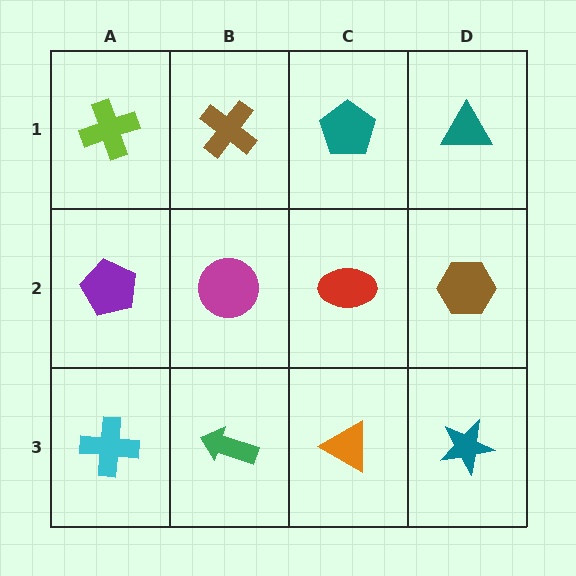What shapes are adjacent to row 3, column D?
A brown hexagon (row 2, column D), an orange triangle (row 3, column C).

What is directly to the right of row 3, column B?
An orange triangle.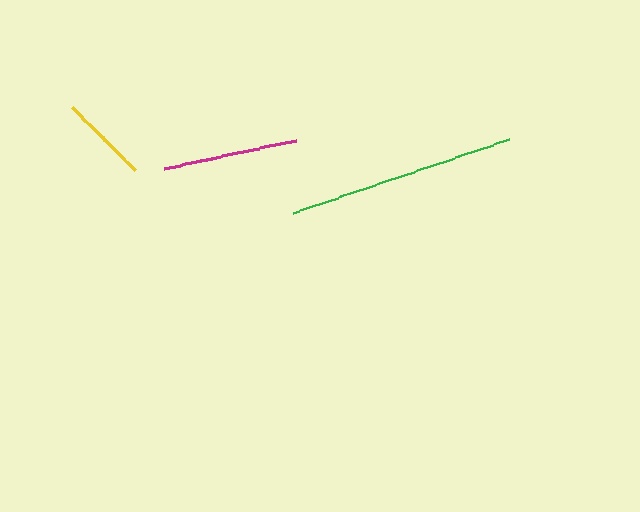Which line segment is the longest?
The green line is the longest at approximately 228 pixels.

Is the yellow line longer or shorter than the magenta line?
The magenta line is longer than the yellow line.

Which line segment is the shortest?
The yellow line is the shortest at approximately 88 pixels.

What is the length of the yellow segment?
The yellow segment is approximately 88 pixels long.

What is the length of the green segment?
The green segment is approximately 228 pixels long.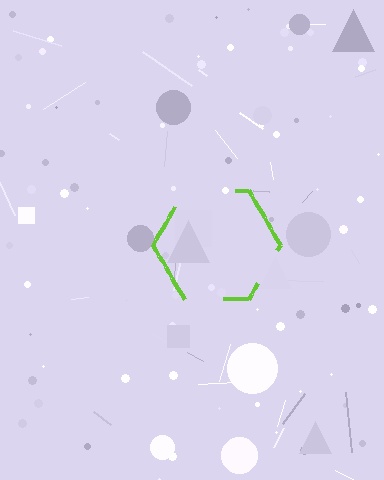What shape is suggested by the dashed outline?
The dashed outline suggests a hexagon.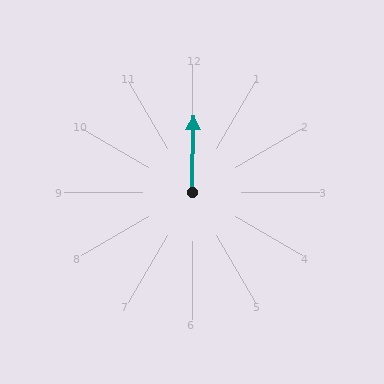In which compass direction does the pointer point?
North.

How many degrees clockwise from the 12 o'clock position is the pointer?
Approximately 1 degrees.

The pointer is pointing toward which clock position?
Roughly 12 o'clock.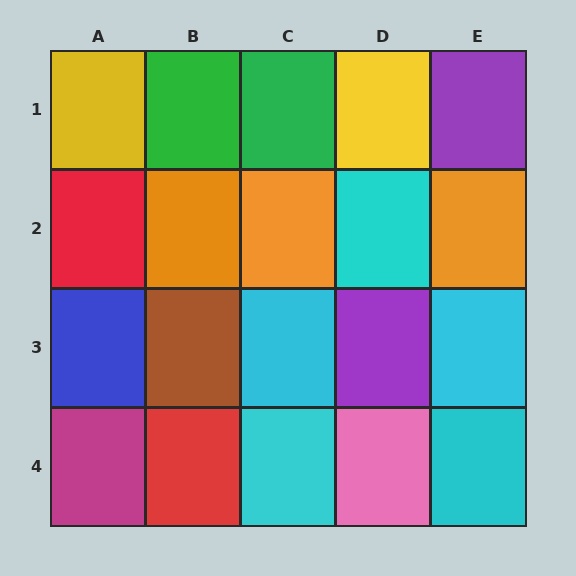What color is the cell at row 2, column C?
Orange.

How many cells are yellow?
2 cells are yellow.